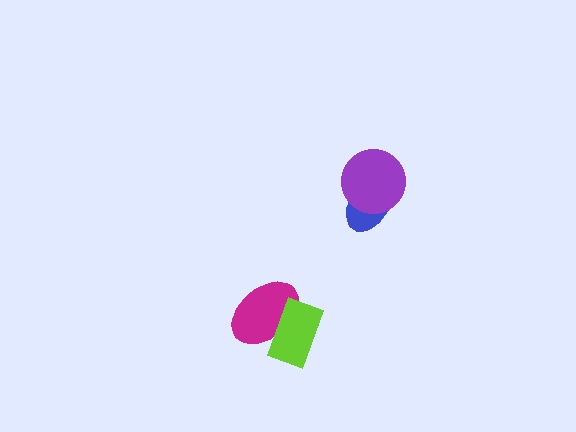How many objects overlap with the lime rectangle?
1 object overlaps with the lime rectangle.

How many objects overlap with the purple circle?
1 object overlaps with the purple circle.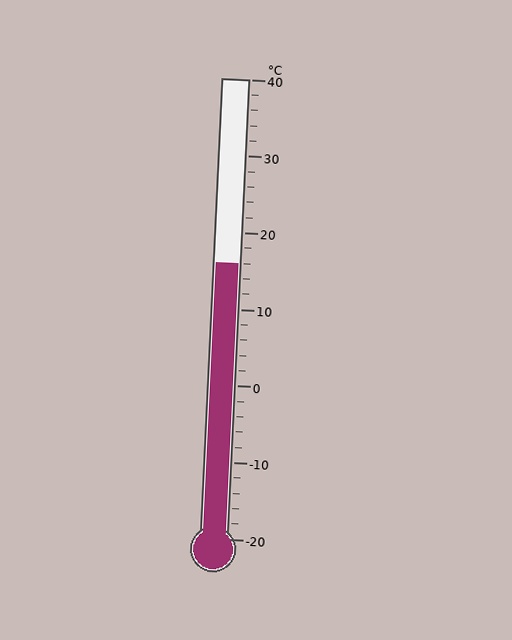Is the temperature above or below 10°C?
The temperature is above 10°C.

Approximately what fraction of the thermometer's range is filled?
The thermometer is filled to approximately 60% of its range.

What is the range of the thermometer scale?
The thermometer scale ranges from -20°C to 40°C.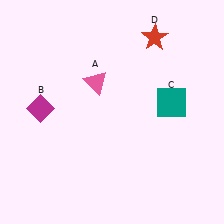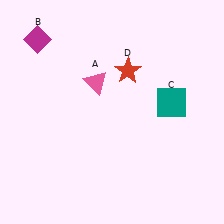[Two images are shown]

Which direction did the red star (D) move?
The red star (D) moved down.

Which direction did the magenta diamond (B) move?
The magenta diamond (B) moved up.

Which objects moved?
The objects that moved are: the magenta diamond (B), the red star (D).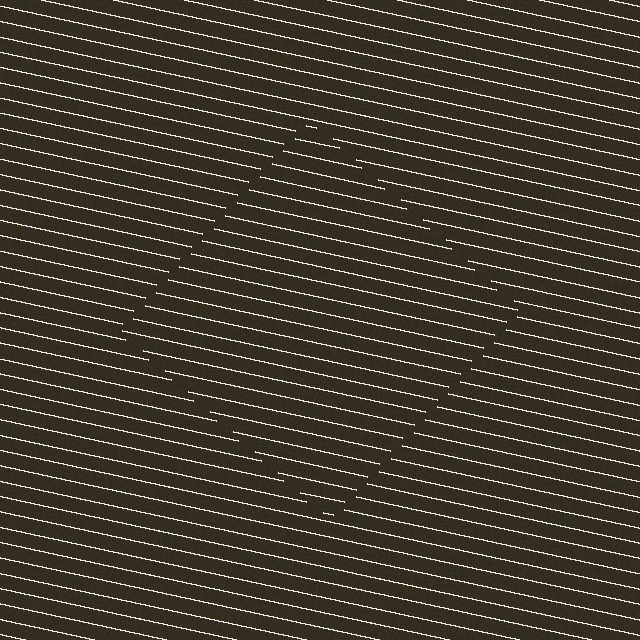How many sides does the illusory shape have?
4 sides — the line-ends trace a square.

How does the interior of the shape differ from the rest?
The interior of the shape contains the same grating, shifted by half a period — the contour is defined by the phase discontinuity where line-ends from the inner and outer gratings abut.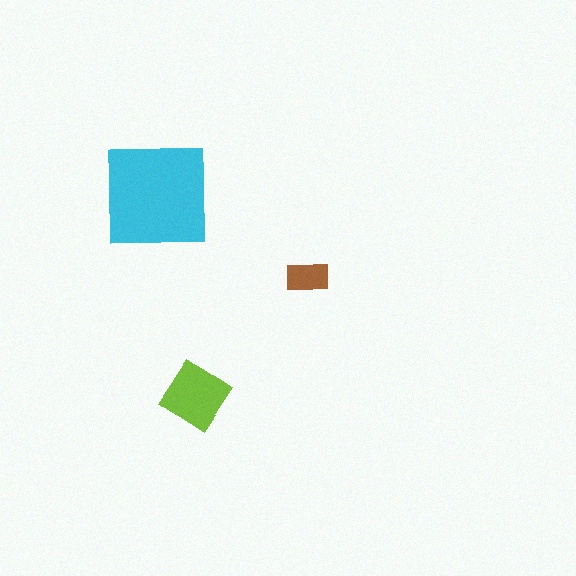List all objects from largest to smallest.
The cyan square, the lime diamond, the brown rectangle.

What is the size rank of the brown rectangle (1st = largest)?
3rd.